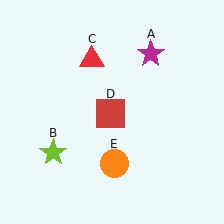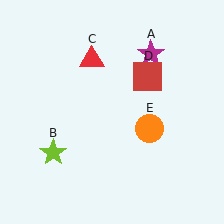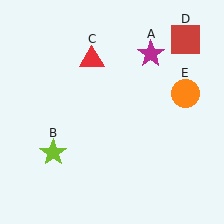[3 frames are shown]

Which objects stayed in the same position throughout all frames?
Magenta star (object A) and lime star (object B) and red triangle (object C) remained stationary.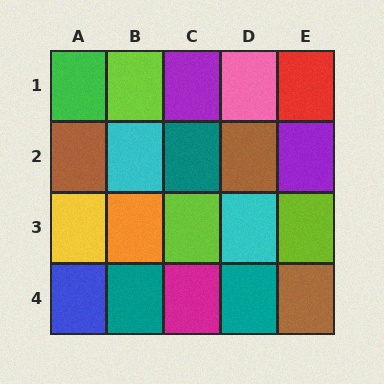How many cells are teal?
3 cells are teal.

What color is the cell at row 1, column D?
Pink.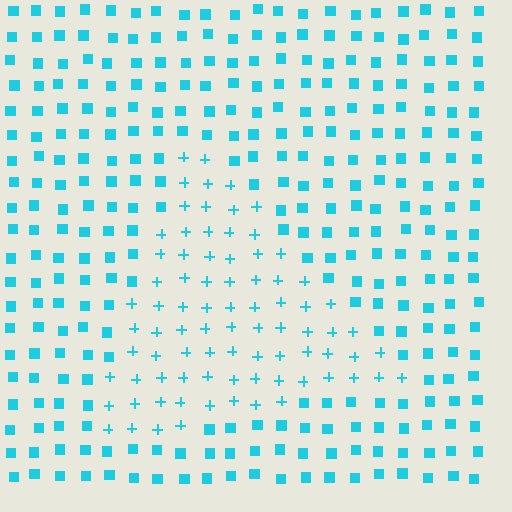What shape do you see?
I see a triangle.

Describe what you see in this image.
The image is filled with small cyan elements arranged in a uniform grid. A triangle-shaped region contains plus signs, while the surrounding area contains squares. The boundary is defined purely by the change in element shape.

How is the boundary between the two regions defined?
The boundary is defined by a change in element shape: plus signs inside vs. squares outside. All elements share the same color and spacing.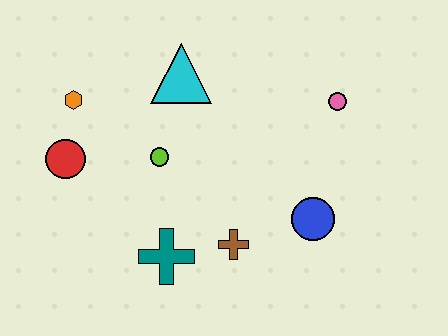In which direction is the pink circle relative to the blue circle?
The pink circle is above the blue circle.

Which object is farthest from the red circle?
The pink circle is farthest from the red circle.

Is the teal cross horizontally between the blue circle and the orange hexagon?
Yes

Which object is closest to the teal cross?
The brown cross is closest to the teal cross.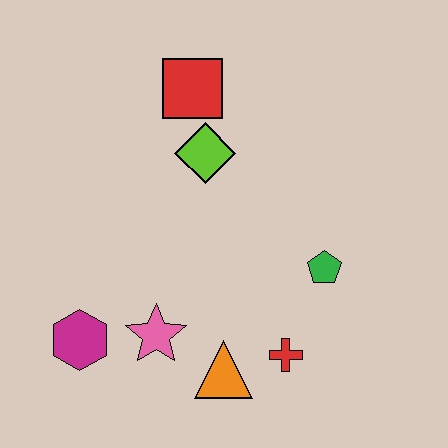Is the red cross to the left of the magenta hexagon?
No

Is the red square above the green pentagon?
Yes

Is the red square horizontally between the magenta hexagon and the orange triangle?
Yes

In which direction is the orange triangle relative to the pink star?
The orange triangle is to the right of the pink star.